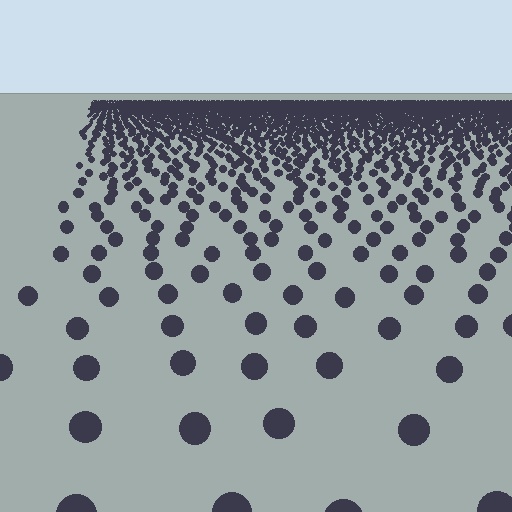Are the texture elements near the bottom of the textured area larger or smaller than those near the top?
Larger. Near the bottom, elements are closer to the viewer and appear at a bigger on-screen size.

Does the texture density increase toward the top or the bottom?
Density increases toward the top.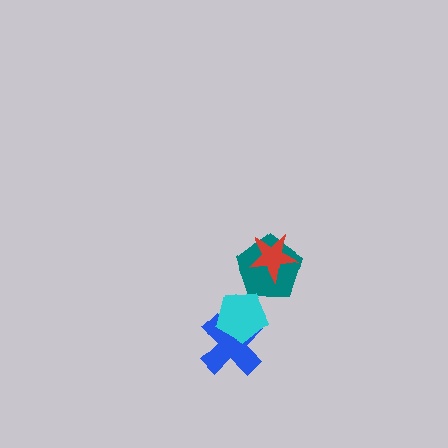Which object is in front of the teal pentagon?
The red star is in front of the teal pentagon.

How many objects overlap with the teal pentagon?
1 object overlaps with the teal pentagon.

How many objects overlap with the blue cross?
1 object overlaps with the blue cross.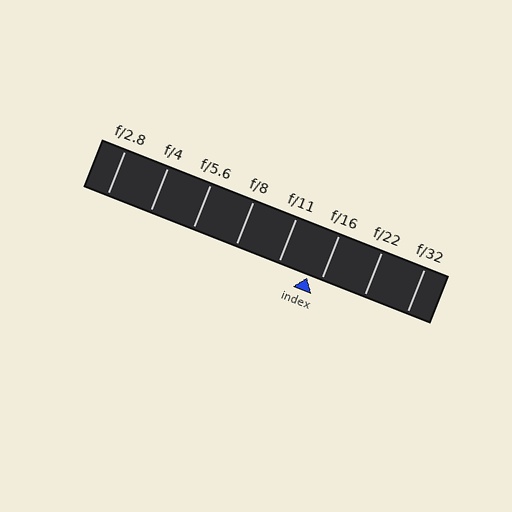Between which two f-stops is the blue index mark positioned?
The index mark is between f/11 and f/16.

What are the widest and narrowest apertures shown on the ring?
The widest aperture shown is f/2.8 and the narrowest is f/32.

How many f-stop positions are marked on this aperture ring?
There are 8 f-stop positions marked.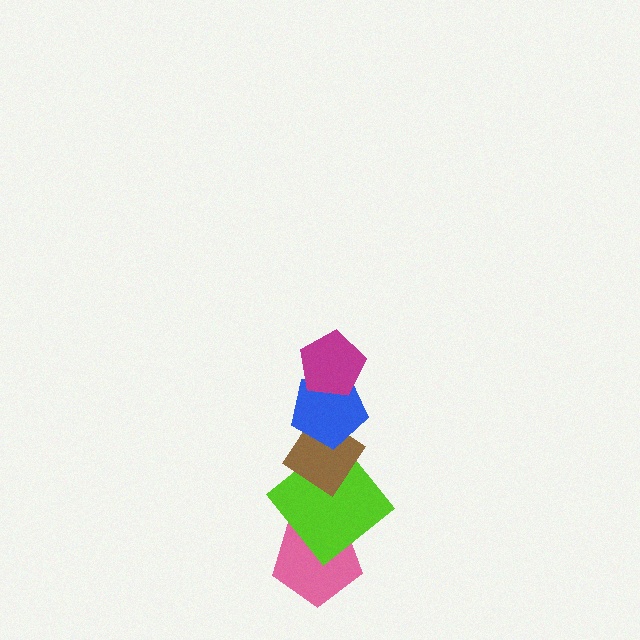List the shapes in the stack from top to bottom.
From top to bottom: the magenta pentagon, the blue pentagon, the brown diamond, the lime diamond, the pink pentagon.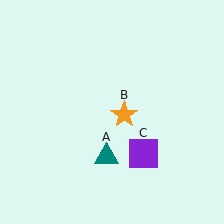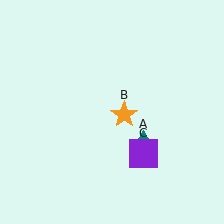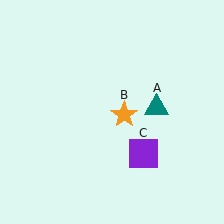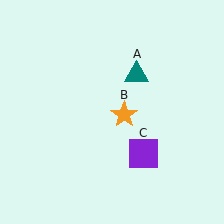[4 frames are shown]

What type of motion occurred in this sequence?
The teal triangle (object A) rotated counterclockwise around the center of the scene.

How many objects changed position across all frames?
1 object changed position: teal triangle (object A).